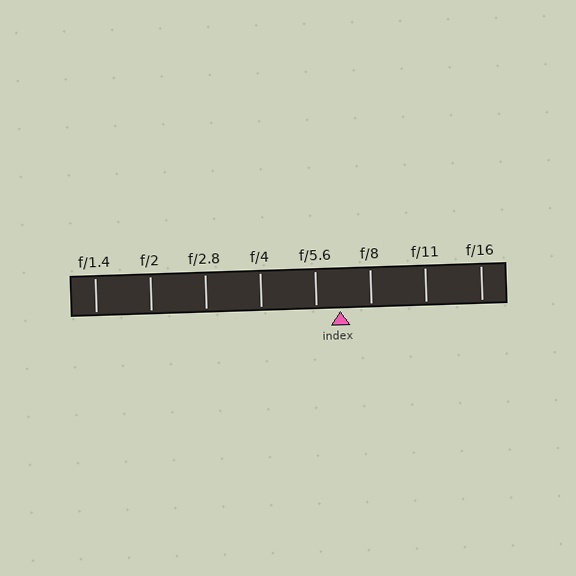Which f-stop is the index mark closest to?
The index mark is closest to f/5.6.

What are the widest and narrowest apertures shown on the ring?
The widest aperture shown is f/1.4 and the narrowest is f/16.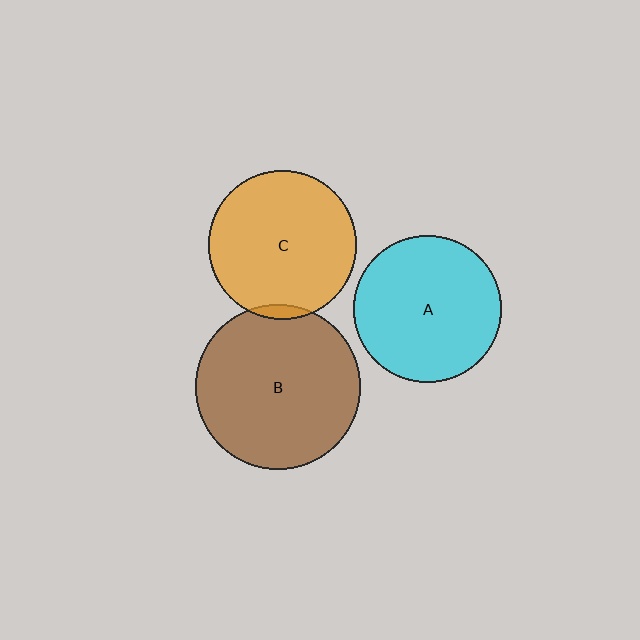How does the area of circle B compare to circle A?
Approximately 1.3 times.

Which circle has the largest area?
Circle B (brown).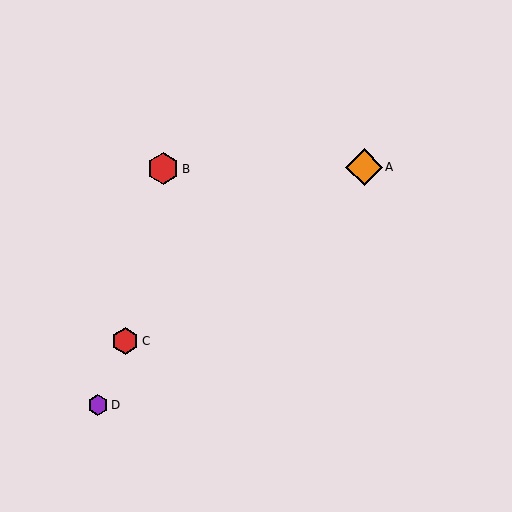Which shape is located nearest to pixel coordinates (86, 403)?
The purple hexagon (labeled D) at (98, 405) is nearest to that location.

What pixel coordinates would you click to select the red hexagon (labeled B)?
Click at (163, 169) to select the red hexagon B.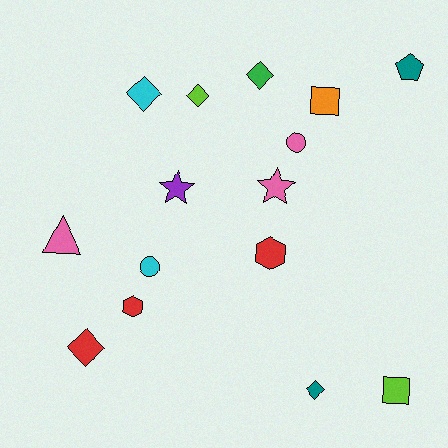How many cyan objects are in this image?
There are 2 cyan objects.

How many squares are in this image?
There are 2 squares.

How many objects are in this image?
There are 15 objects.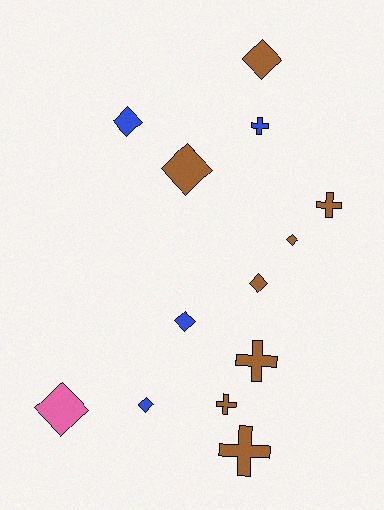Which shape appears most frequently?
Diamond, with 8 objects.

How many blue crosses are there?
There is 1 blue cross.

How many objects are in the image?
There are 13 objects.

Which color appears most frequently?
Brown, with 8 objects.